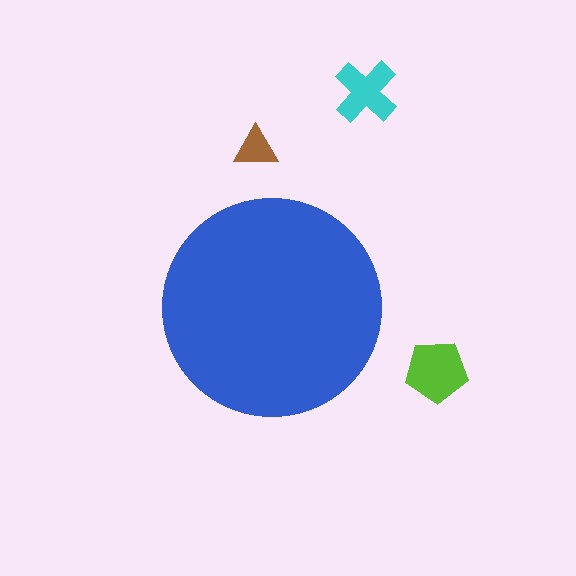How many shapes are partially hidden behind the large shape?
0 shapes are partially hidden.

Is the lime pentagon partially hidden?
No, the lime pentagon is fully visible.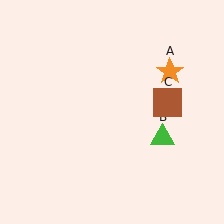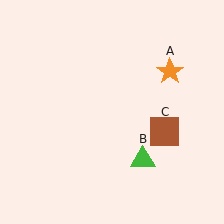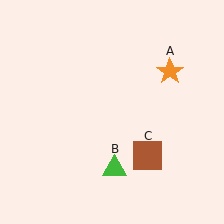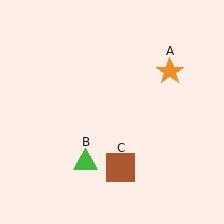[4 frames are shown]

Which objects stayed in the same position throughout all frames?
Orange star (object A) remained stationary.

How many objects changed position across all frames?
2 objects changed position: green triangle (object B), brown square (object C).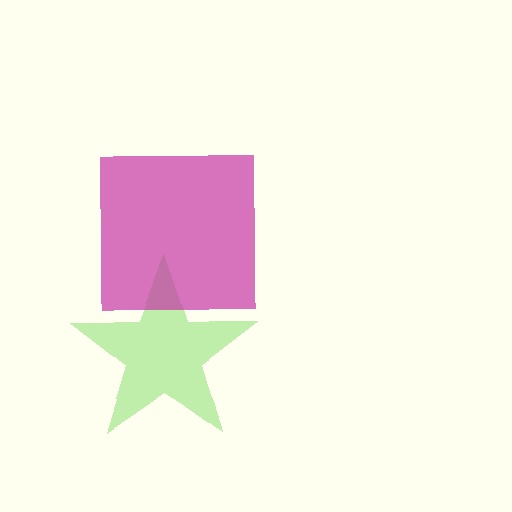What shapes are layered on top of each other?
The layered shapes are: a lime star, a magenta square.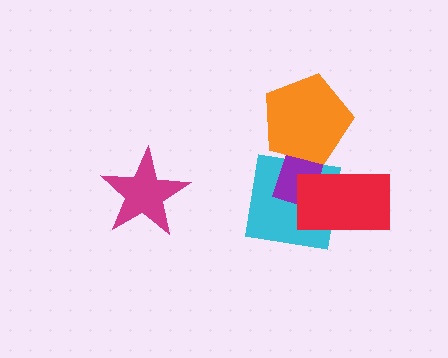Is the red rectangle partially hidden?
No, no other shape covers it.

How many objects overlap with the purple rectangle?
3 objects overlap with the purple rectangle.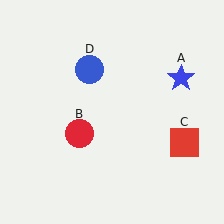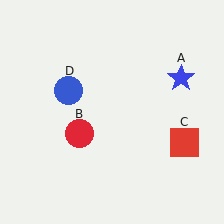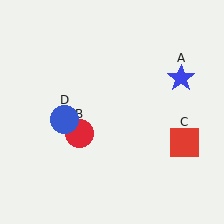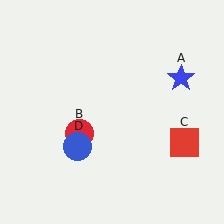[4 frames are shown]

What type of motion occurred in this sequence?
The blue circle (object D) rotated counterclockwise around the center of the scene.